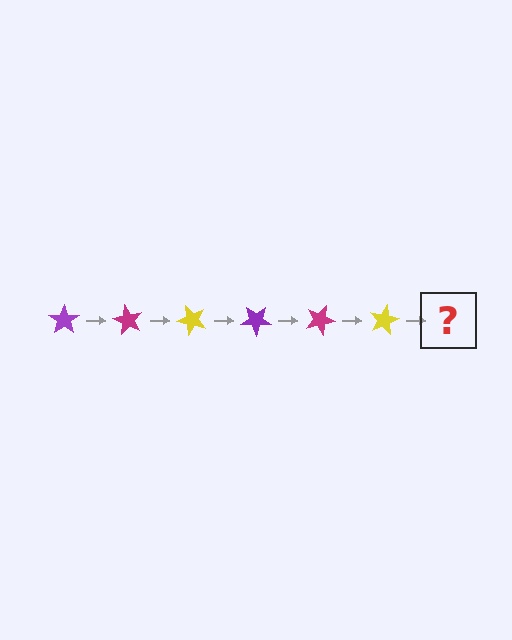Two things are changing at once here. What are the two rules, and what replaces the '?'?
The two rules are that it rotates 60 degrees each step and the color cycles through purple, magenta, and yellow. The '?' should be a purple star, rotated 360 degrees from the start.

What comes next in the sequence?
The next element should be a purple star, rotated 360 degrees from the start.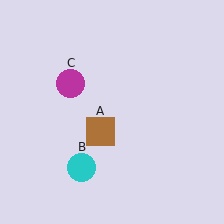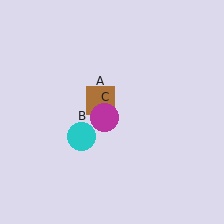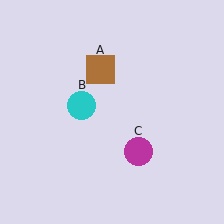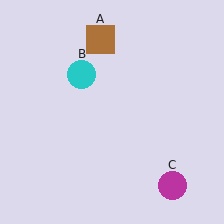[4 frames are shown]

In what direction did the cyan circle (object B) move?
The cyan circle (object B) moved up.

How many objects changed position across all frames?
3 objects changed position: brown square (object A), cyan circle (object B), magenta circle (object C).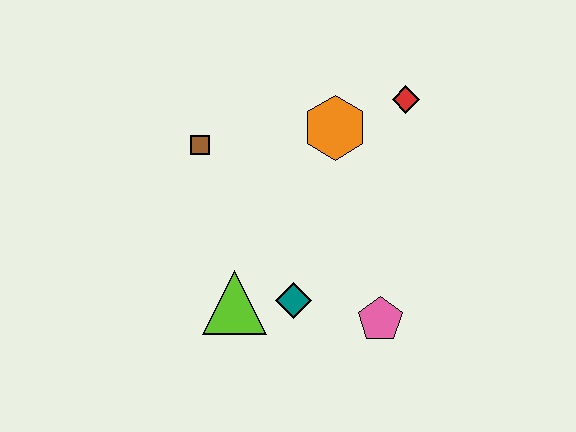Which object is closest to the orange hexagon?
The red diamond is closest to the orange hexagon.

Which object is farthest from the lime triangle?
The red diamond is farthest from the lime triangle.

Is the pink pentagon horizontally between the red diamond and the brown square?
Yes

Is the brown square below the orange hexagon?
Yes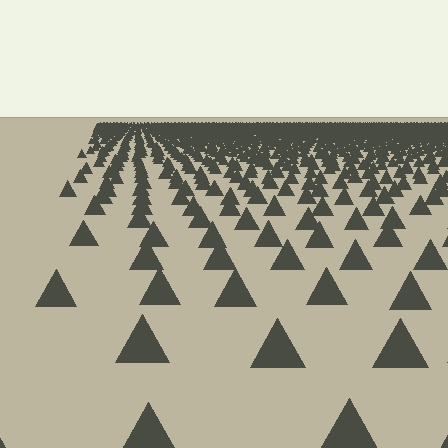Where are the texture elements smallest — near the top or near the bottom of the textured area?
Near the top.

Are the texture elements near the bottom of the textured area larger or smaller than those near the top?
Larger. Near the bottom, elements are closer to the viewer and appear at a bigger on-screen size.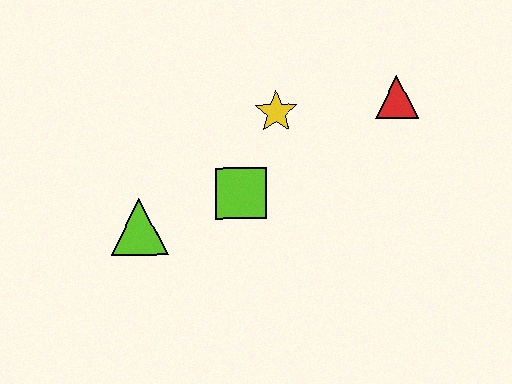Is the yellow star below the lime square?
No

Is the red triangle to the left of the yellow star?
No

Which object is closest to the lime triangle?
The lime square is closest to the lime triangle.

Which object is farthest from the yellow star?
The lime triangle is farthest from the yellow star.